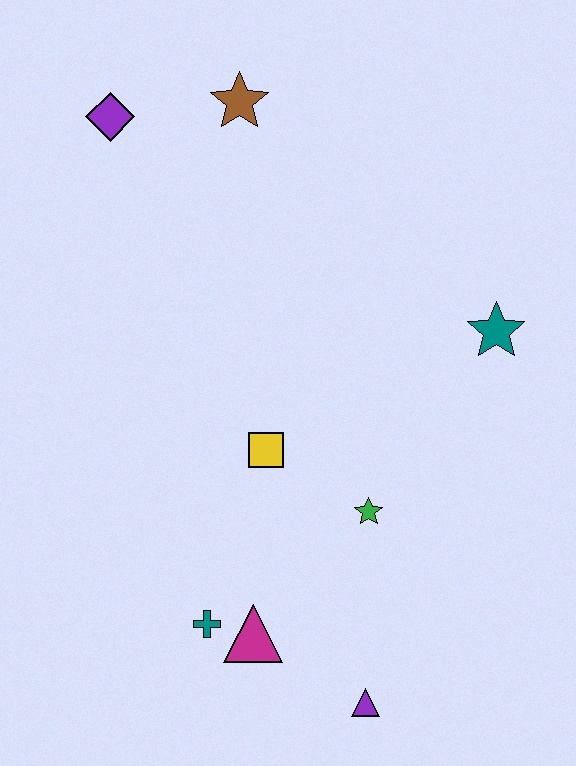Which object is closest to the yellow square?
The green star is closest to the yellow square.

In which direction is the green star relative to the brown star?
The green star is below the brown star.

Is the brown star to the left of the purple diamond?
No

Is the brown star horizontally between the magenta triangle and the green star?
No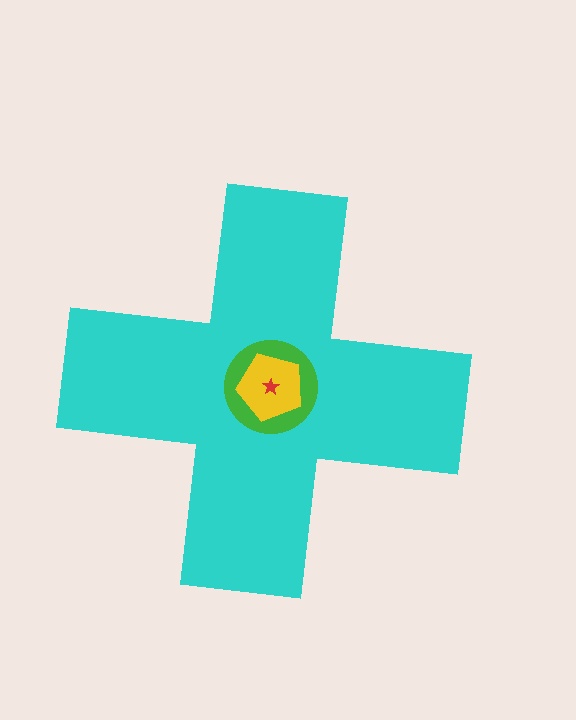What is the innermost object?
The red star.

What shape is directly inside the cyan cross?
The green circle.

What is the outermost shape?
The cyan cross.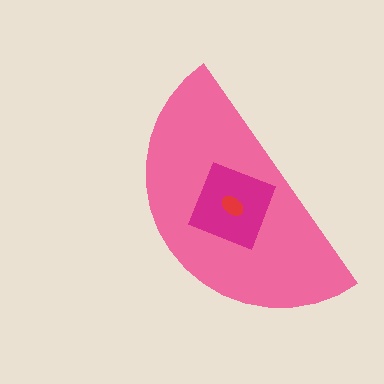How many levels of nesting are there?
3.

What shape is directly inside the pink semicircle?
The magenta diamond.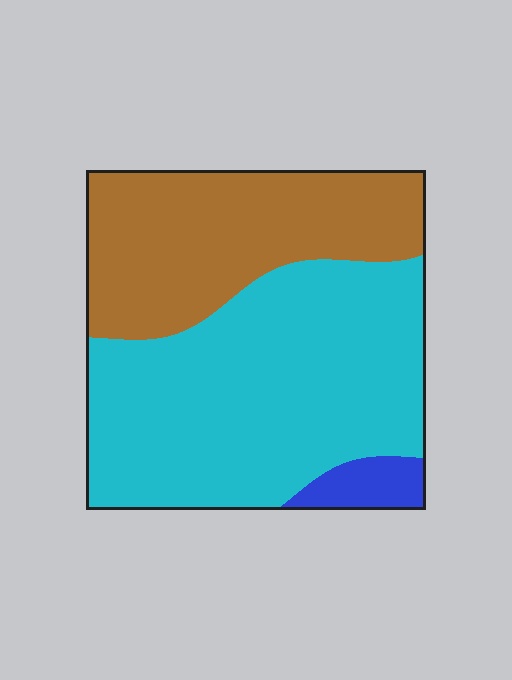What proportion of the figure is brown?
Brown takes up about three eighths (3/8) of the figure.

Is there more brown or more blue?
Brown.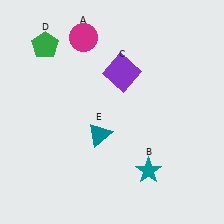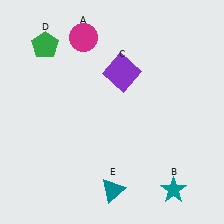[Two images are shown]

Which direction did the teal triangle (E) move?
The teal triangle (E) moved down.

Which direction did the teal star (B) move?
The teal star (B) moved right.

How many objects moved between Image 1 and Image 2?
2 objects moved between the two images.